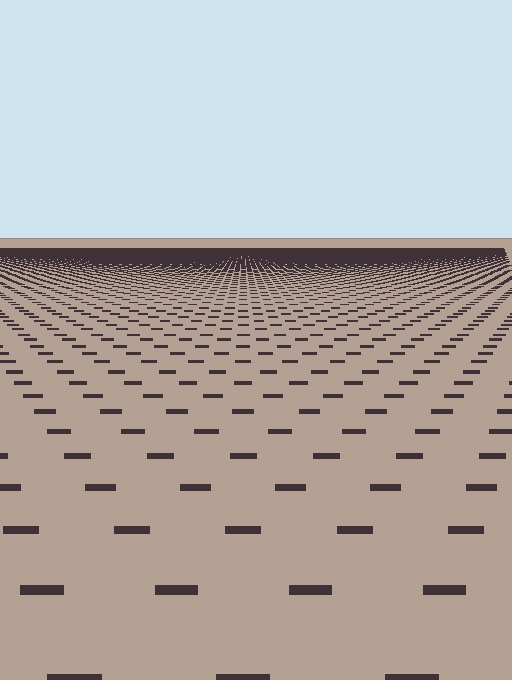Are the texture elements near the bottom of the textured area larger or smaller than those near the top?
Larger. Near the bottom, elements are closer to the viewer and appear at a bigger on-screen size.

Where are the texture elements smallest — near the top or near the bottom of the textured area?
Near the top.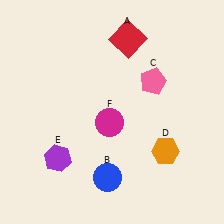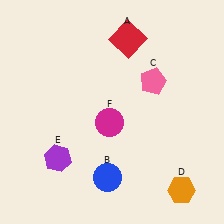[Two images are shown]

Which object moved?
The orange hexagon (D) moved down.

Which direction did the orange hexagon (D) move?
The orange hexagon (D) moved down.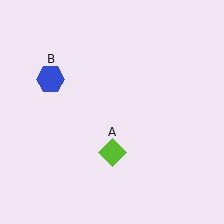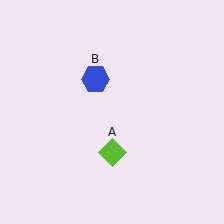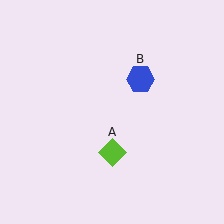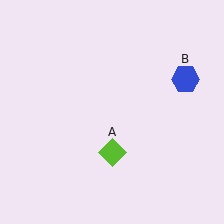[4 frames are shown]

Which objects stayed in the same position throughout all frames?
Lime diamond (object A) remained stationary.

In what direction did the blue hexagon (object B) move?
The blue hexagon (object B) moved right.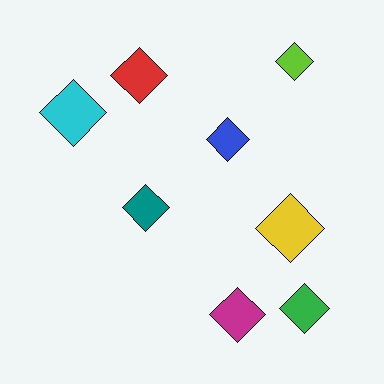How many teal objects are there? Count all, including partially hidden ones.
There is 1 teal object.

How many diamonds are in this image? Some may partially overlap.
There are 8 diamonds.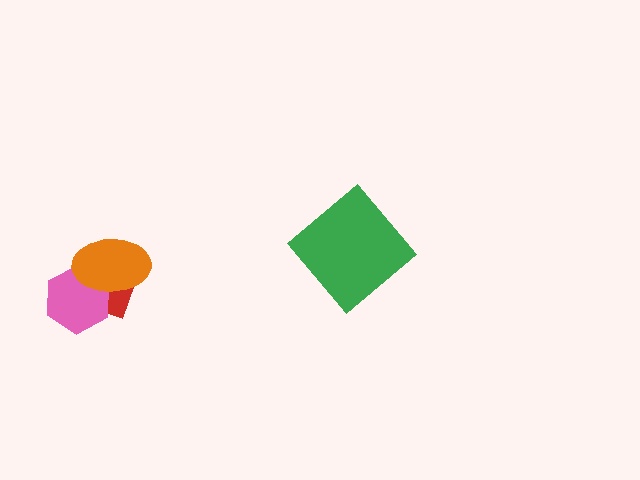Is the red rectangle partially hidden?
Yes, it is partially covered by another shape.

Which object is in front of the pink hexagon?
The orange ellipse is in front of the pink hexagon.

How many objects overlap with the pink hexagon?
2 objects overlap with the pink hexagon.